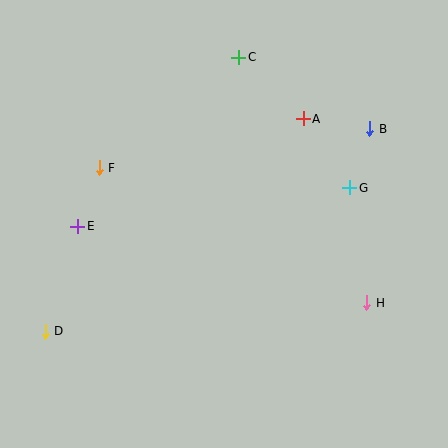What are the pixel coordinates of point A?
Point A is at (303, 119).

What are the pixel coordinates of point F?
Point F is at (99, 168).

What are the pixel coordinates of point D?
Point D is at (45, 331).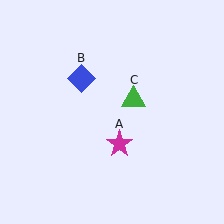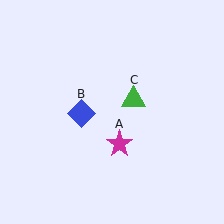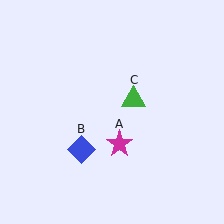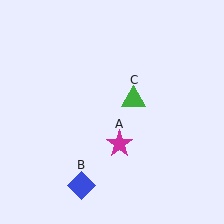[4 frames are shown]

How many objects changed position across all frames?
1 object changed position: blue diamond (object B).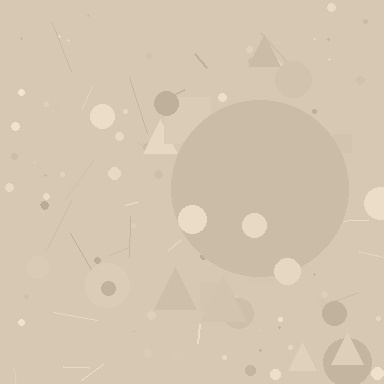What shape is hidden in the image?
A circle is hidden in the image.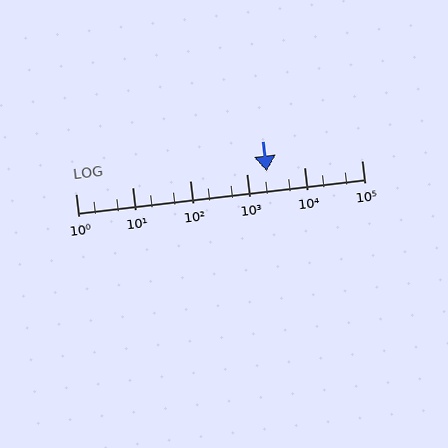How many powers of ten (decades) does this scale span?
The scale spans 5 decades, from 1 to 100000.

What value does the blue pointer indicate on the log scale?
The pointer indicates approximately 2200.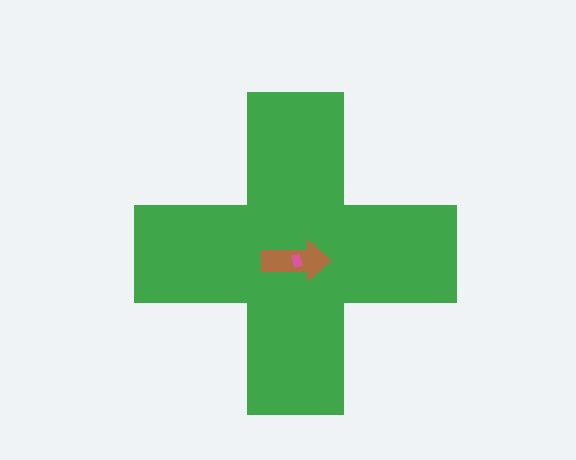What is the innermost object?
The pink rectangle.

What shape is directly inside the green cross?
The brown arrow.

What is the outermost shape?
The green cross.